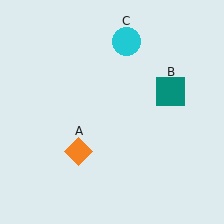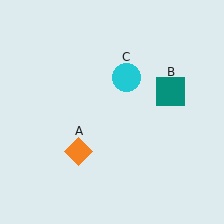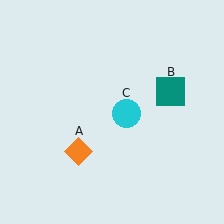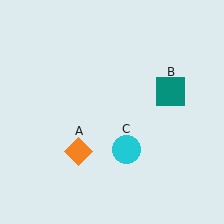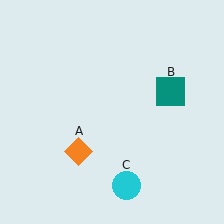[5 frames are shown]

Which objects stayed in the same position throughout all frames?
Orange diamond (object A) and teal square (object B) remained stationary.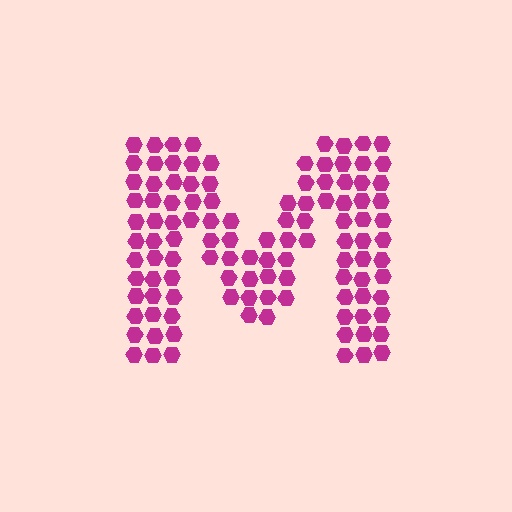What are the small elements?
The small elements are hexagons.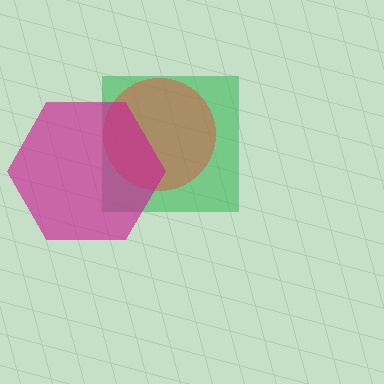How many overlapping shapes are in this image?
There are 3 overlapping shapes in the image.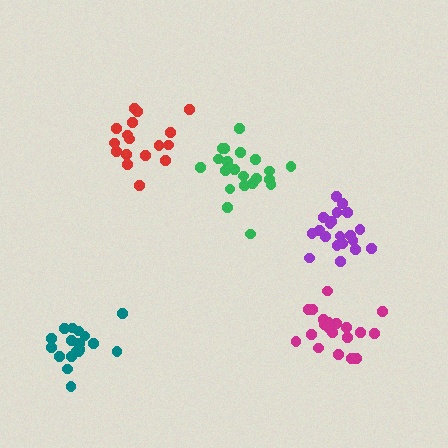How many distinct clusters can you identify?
There are 5 distinct clusters.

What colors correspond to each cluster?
The clusters are colored: green, teal, purple, red, magenta.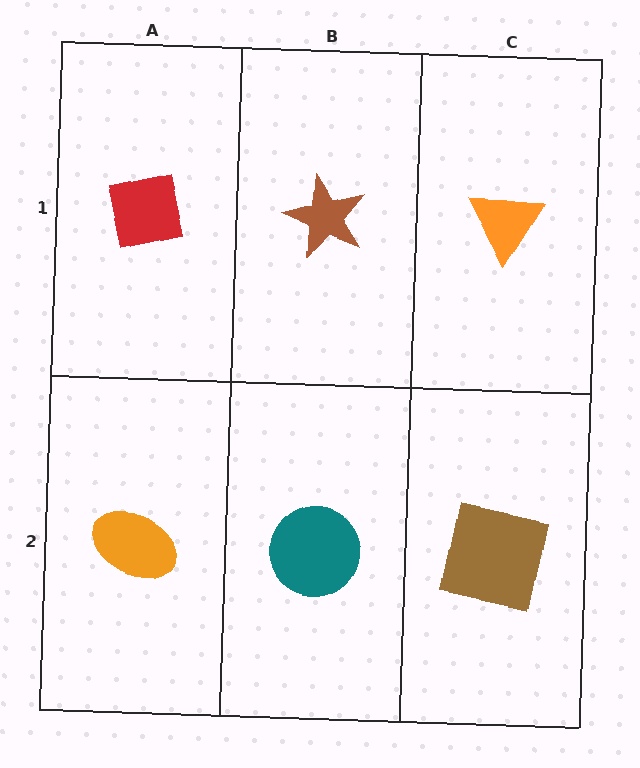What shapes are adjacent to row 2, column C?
An orange triangle (row 1, column C), a teal circle (row 2, column B).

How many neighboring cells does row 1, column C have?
2.